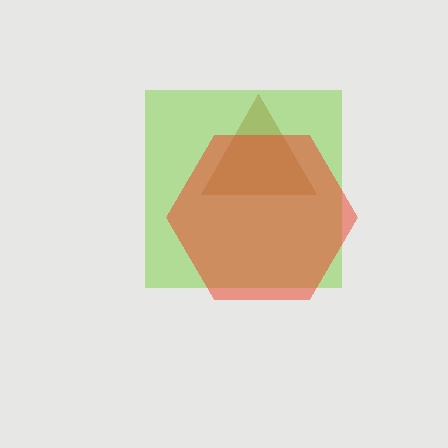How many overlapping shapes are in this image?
There are 3 overlapping shapes in the image.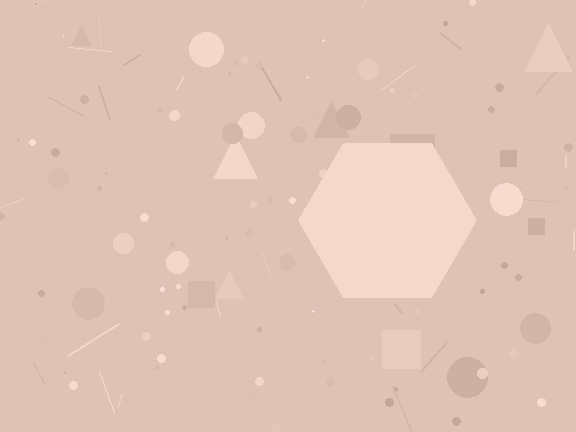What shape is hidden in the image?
A hexagon is hidden in the image.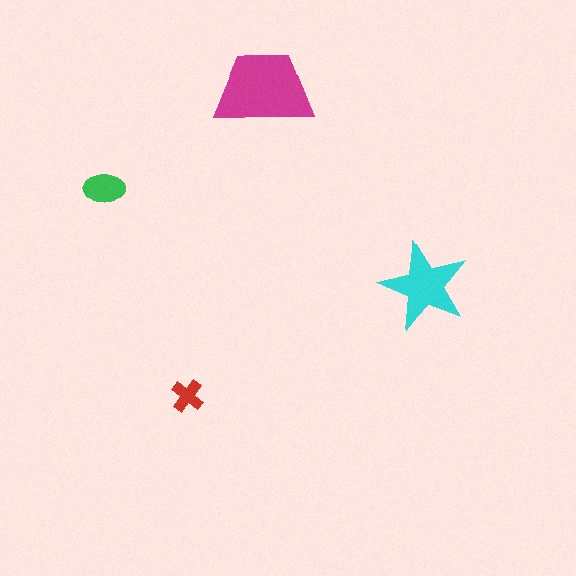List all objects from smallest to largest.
The red cross, the green ellipse, the cyan star, the magenta trapezoid.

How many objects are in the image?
There are 4 objects in the image.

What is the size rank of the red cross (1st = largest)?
4th.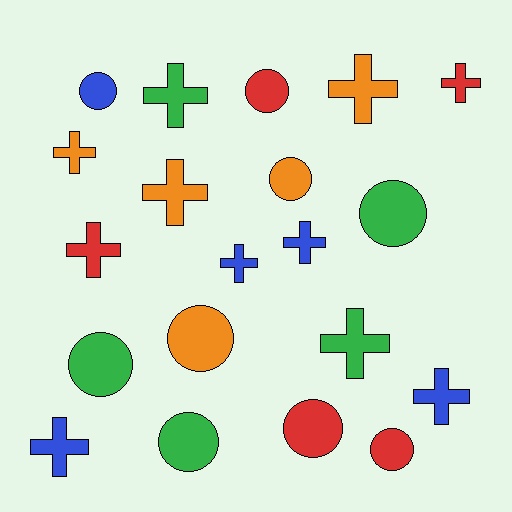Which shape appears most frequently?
Cross, with 11 objects.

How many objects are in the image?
There are 20 objects.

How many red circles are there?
There are 3 red circles.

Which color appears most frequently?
Blue, with 5 objects.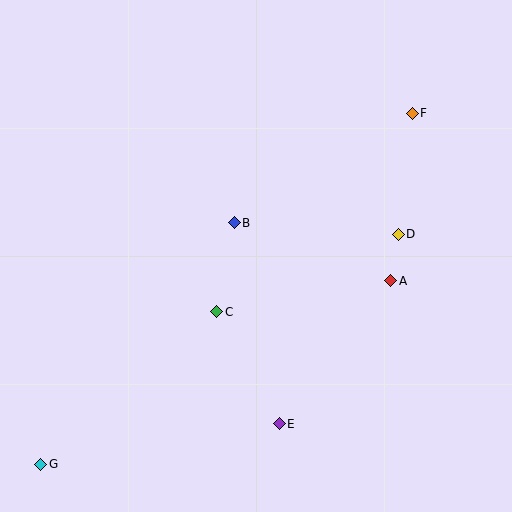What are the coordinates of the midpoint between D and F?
The midpoint between D and F is at (405, 174).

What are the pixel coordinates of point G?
Point G is at (41, 464).